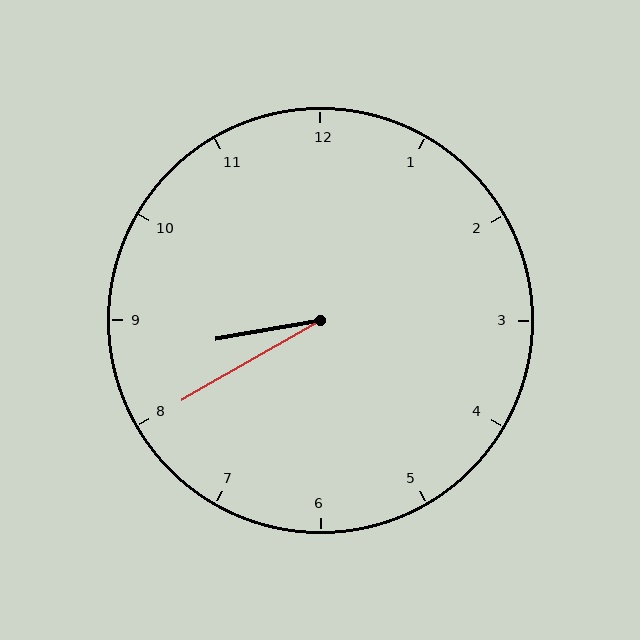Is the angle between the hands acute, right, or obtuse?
It is acute.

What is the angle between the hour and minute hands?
Approximately 20 degrees.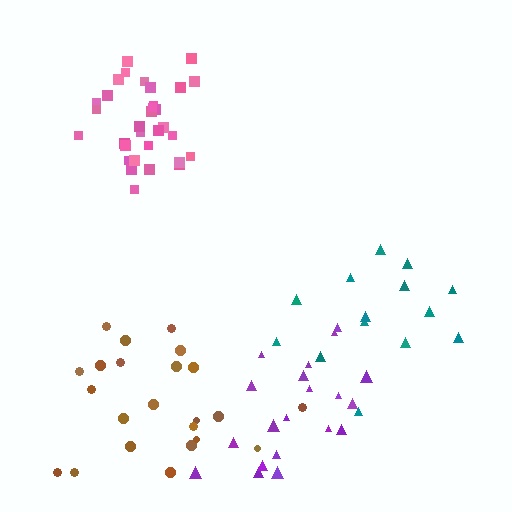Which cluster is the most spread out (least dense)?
Teal.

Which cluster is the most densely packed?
Pink.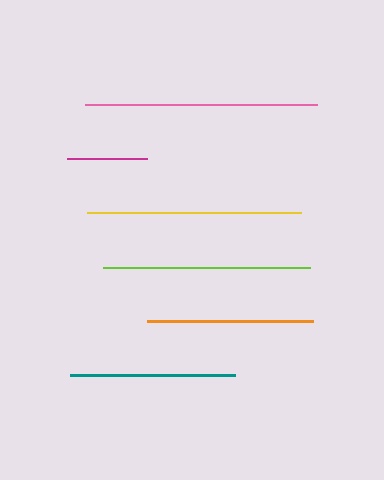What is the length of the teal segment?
The teal segment is approximately 166 pixels long.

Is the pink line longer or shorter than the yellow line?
The pink line is longer than the yellow line.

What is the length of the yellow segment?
The yellow segment is approximately 214 pixels long.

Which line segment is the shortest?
The magenta line is the shortest at approximately 80 pixels.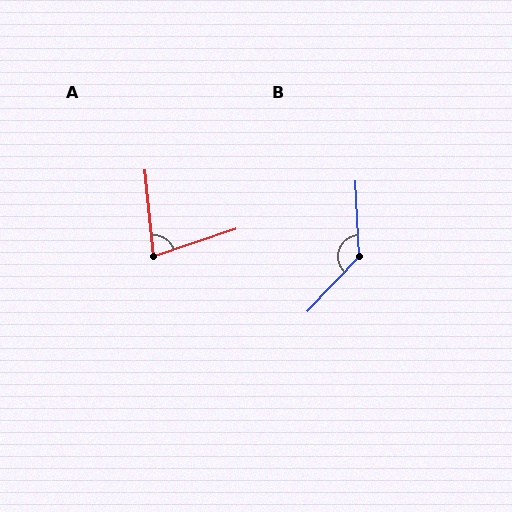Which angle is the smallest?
A, at approximately 77 degrees.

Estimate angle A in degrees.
Approximately 77 degrees.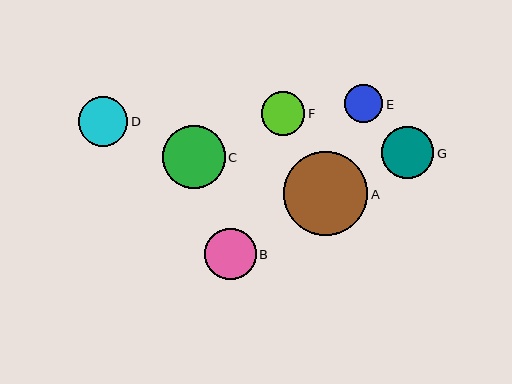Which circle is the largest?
Circle A is the largest with a size of approximately 85 pixels.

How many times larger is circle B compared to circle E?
Circle B is approximately 1.4 times the size of circle E.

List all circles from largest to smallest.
From largest to smallest: A, C, G, B, D, F, E.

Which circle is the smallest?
Circle E is the smallest with a size of approximately 38 pixels.